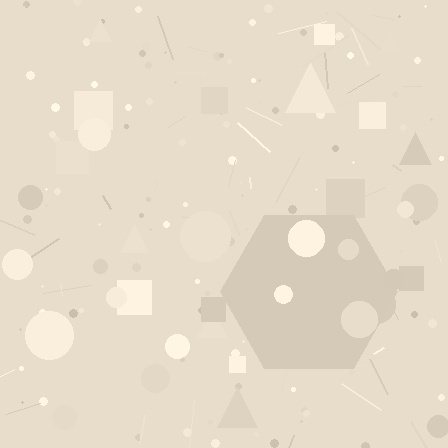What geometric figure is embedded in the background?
A hexagon is embedded in the background.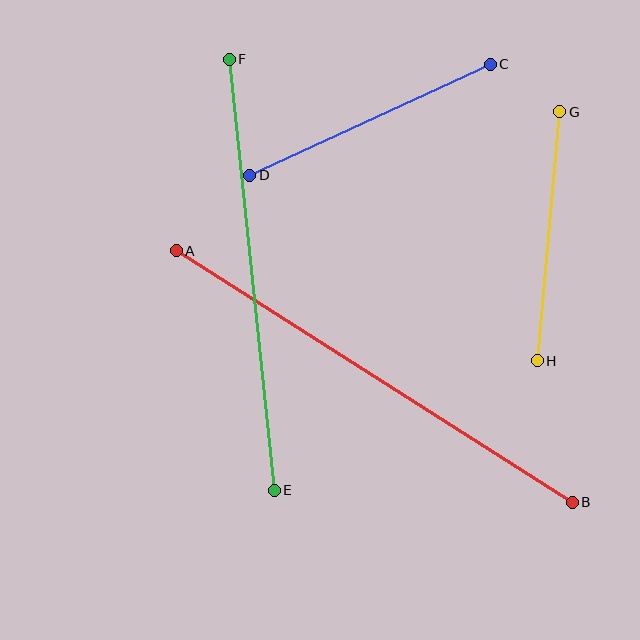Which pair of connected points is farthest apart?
Points A and B are farthest apart.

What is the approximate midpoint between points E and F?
The midpoint is at approximately (252, 275) pixels.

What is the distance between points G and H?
The distance is approximately 250 pixels.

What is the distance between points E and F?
The distance is approximately 433 pixels.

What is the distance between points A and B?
The distance is approximately 469 pixels.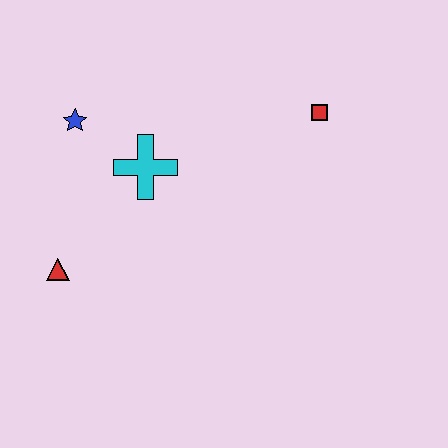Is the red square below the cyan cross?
No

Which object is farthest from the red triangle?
The red square is farthest from the red triangle.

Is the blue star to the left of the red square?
Yes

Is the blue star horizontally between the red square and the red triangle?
Yes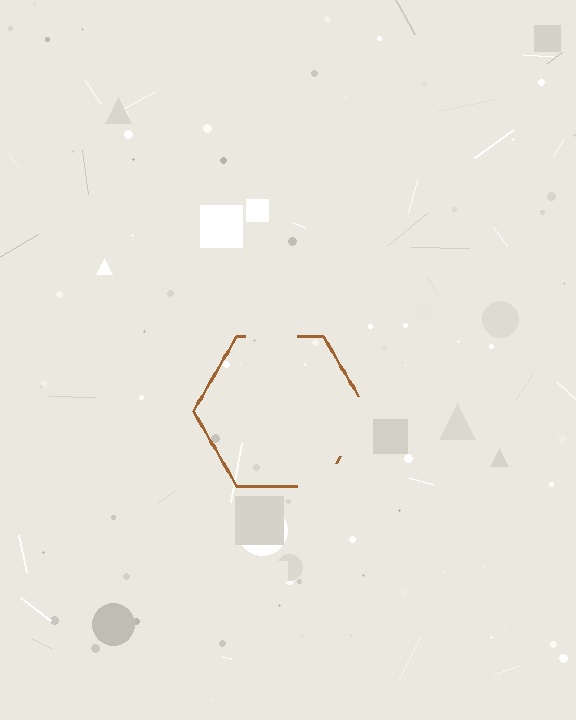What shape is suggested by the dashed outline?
The dashed outline suggests a hexagon.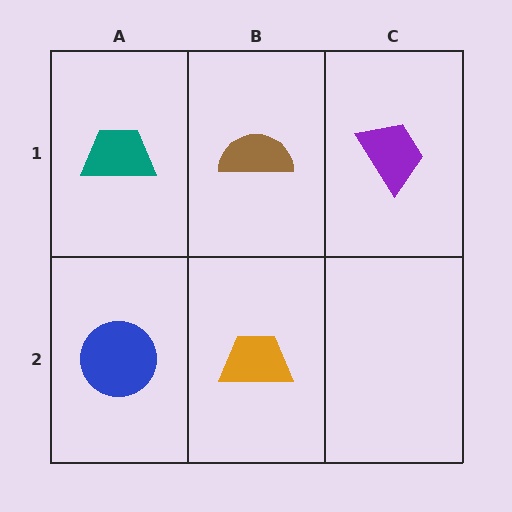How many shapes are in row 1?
3 shapes.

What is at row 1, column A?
A teal trapezoid.